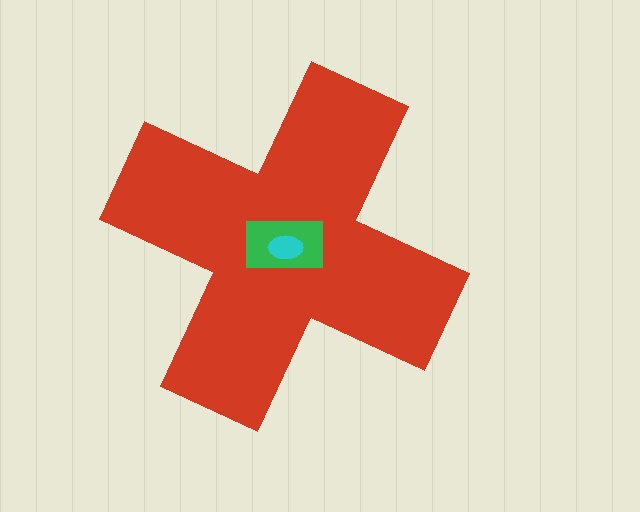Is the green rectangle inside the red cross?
Yes.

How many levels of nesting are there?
3.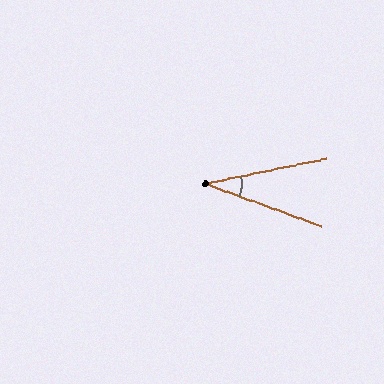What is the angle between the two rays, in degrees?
Approximately 31 degrees.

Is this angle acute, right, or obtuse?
It is acute.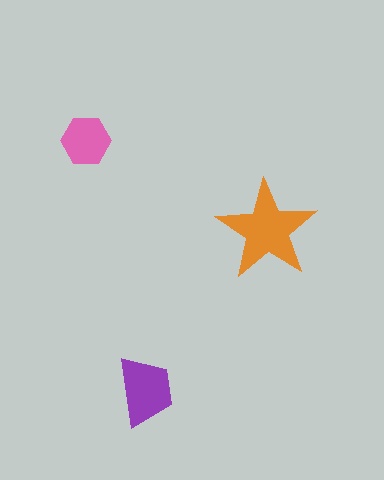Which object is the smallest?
The pink hexagon.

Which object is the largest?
The orange star.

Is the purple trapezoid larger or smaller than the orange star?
Smaller.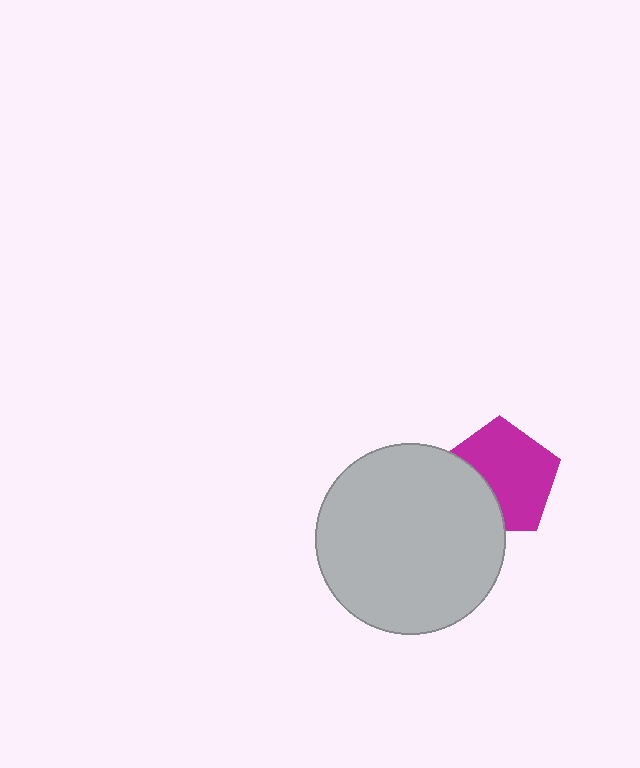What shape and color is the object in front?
The object in front is a light gray circle.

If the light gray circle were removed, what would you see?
You would see the complete magenta pentagon.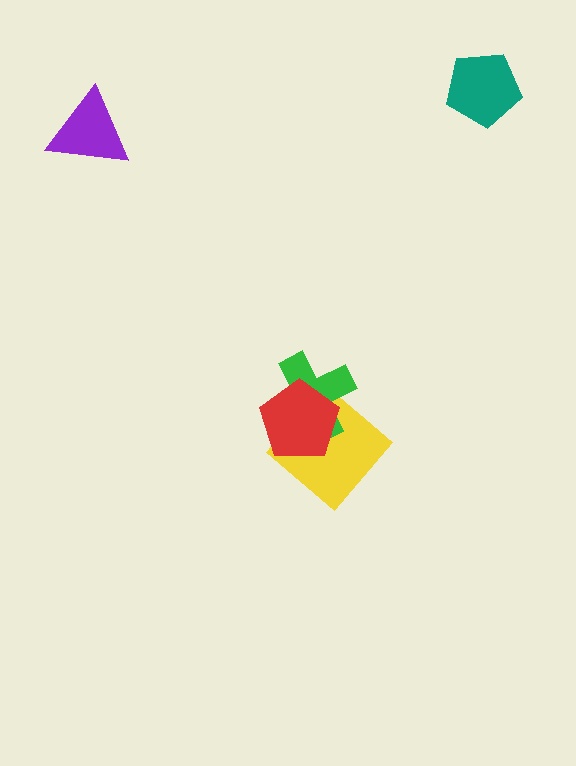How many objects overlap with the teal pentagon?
0 objects overlap with the teal pentagon.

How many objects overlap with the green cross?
2 objects overlap with the green cross.